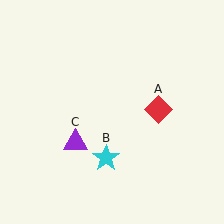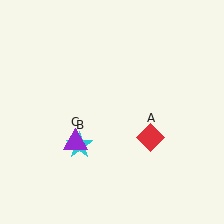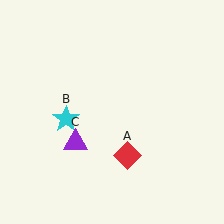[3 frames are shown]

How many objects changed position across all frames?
2 objects changed position: red diamond (object A), cyan star (object B).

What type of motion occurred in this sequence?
The red diamond (object A), cyan star (object B) rotated clockwise around the center of the scene.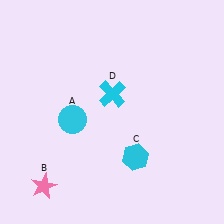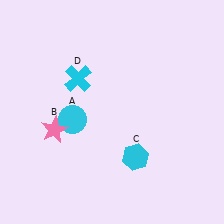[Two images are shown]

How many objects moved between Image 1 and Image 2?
2 objects moved between the two images.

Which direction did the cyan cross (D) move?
The cyan cross (D) moved left.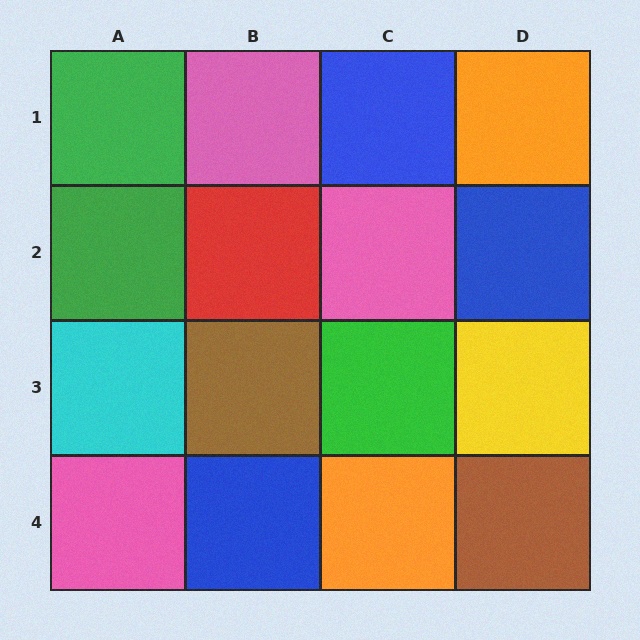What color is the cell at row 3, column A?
Cyan.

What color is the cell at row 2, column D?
Blue.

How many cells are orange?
2 cells are orange.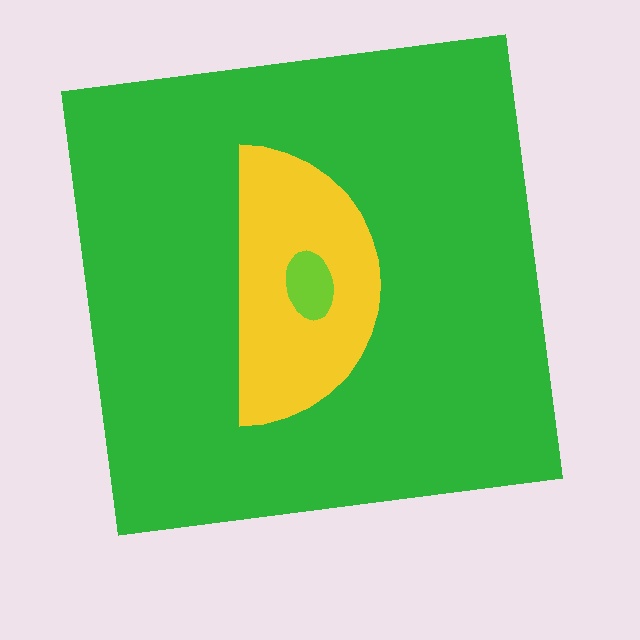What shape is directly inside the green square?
The yellow semicircle.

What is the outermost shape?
The green square.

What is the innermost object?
The lime ellipse.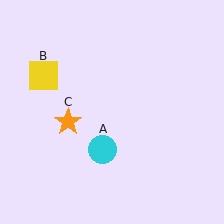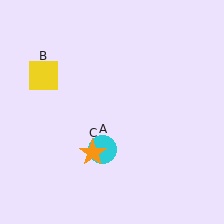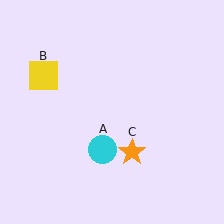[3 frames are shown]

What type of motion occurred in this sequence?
The orange star (object C) rotated counterclockwise around the center of the scene.